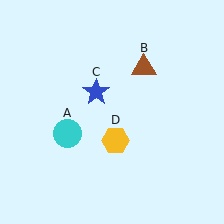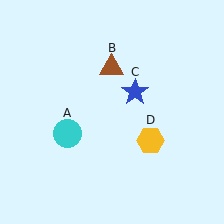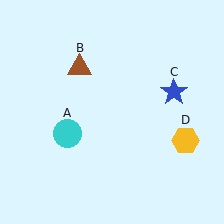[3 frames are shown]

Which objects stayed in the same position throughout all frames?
Cyan circle (object A) remained stationary.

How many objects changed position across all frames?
3 objects changed position: brown triangle (object B), blue star (object C), yellow hexagon (object D).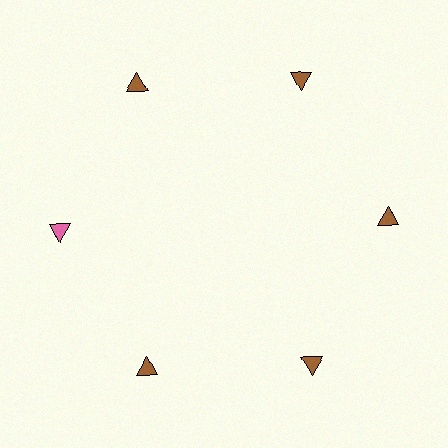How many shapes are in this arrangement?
There are 6 shapes arranged in a ring pattern.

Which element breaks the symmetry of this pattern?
The pink triangle at roughly the 9 o'clock position breaks the symmetry. All other shapes are brown triangles.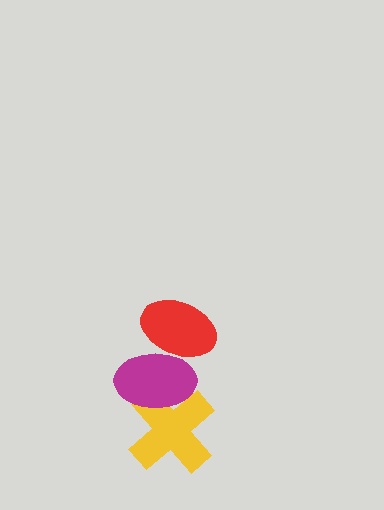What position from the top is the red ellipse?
The red ellipse is 1st from the top.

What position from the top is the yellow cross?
The yellow cross is 3rd from the top.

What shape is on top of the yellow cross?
The magenta ellipse is on top of the yellow cross.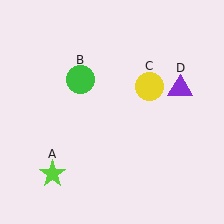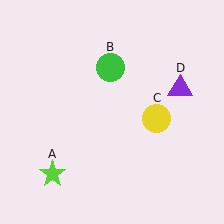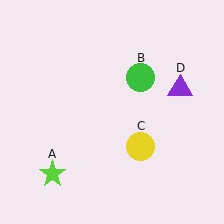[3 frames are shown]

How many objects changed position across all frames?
2 objects changed position: green circle (object B), yellow circle (object C).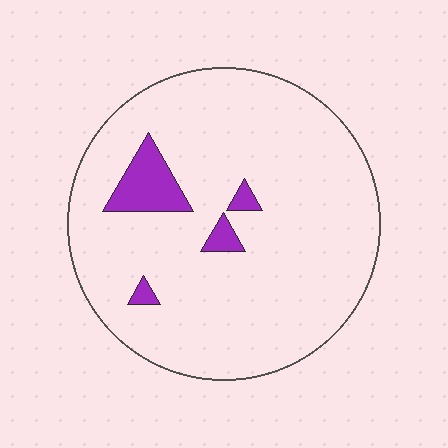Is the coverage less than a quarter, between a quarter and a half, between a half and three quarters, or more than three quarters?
Less than a quarter.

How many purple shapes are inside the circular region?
4.